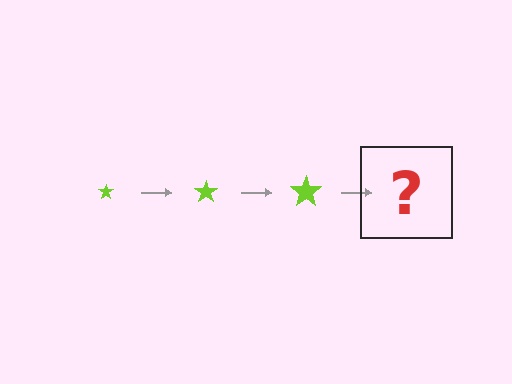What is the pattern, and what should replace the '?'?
The pattern is that the star gets progressively larger each step. The '?' should be a lime star, larger than the previous one.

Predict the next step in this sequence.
The next step is a lime star, larger than the previous one.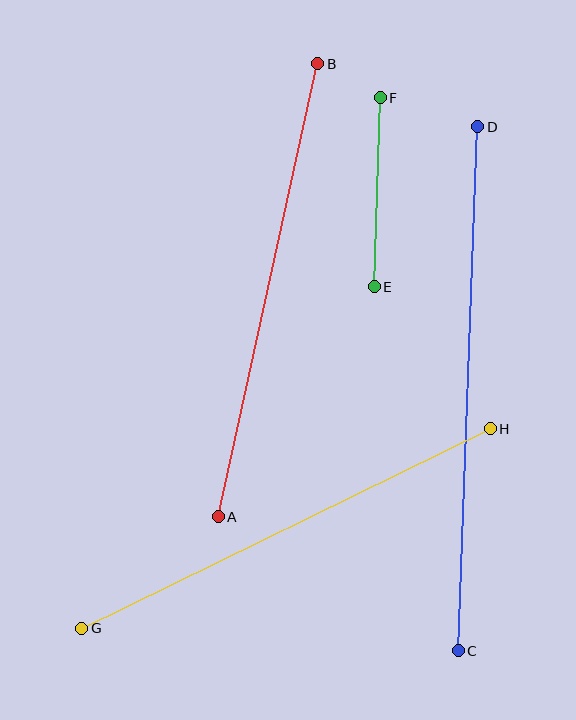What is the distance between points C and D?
The distance is approximately 524 pixels.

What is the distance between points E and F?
The distance is approximately 189 pixels.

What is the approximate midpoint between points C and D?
The midpoint is at approximately (468, 389) pixels.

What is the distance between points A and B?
The distance is approximately 464 pixels.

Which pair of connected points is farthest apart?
Points C and D are farthest apart.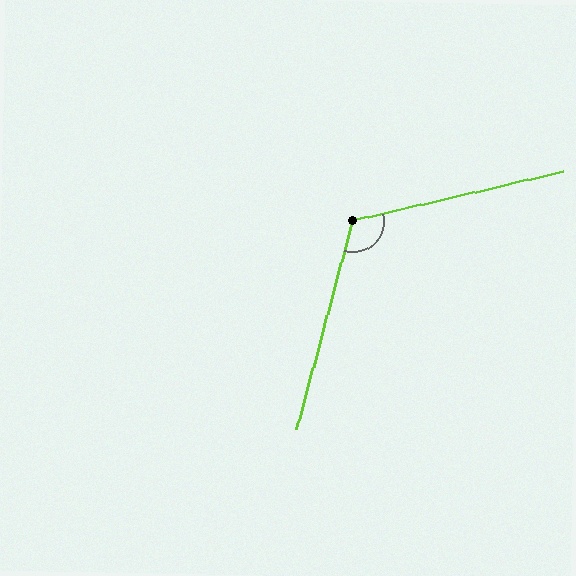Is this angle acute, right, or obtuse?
It is obtuse.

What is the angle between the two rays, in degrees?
Approximately 118 degrees.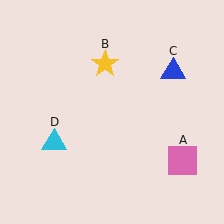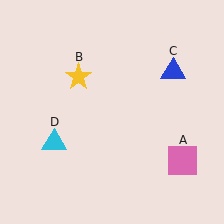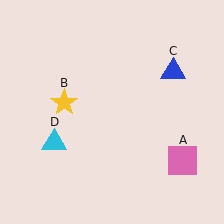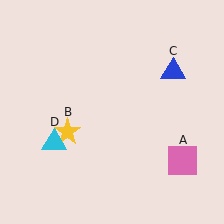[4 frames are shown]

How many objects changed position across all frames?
1 object changed position: yellow star (object B).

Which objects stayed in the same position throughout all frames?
Pink square (object A) and blue triangle (object C) and cyan triangle (object D) remained stationary.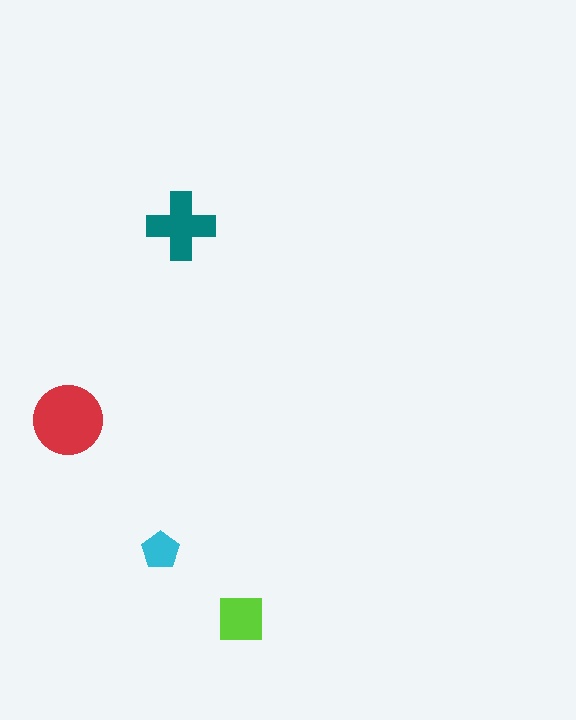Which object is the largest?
The red circle.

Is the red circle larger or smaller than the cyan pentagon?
Larger.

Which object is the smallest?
The cyan pentagon.